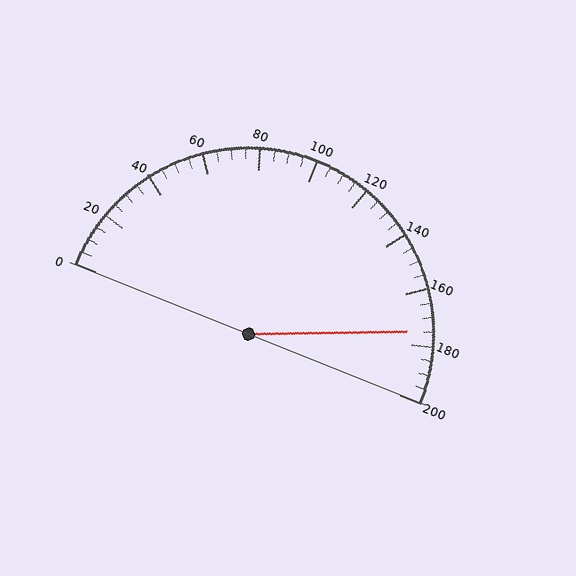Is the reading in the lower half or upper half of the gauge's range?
The reading is in the upper half of the range (0 to 200).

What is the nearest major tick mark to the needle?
The nearest major tick mark is 180.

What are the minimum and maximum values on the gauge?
The gauge ranges from 0 to 200.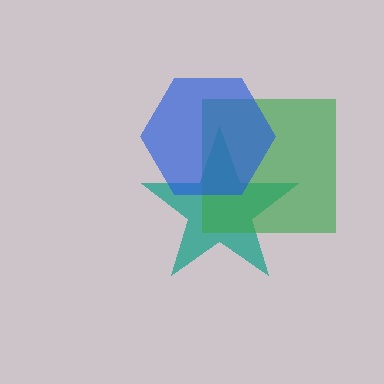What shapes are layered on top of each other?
The layered shapes are: a teal star, a green square, a blue hexagon.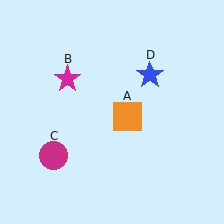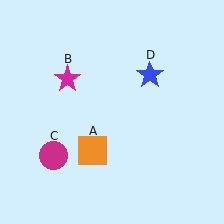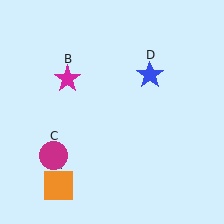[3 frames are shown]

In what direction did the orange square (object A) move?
The orange square (object A) moved down and to the left.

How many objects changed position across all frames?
1 object changed position: orange square (object A).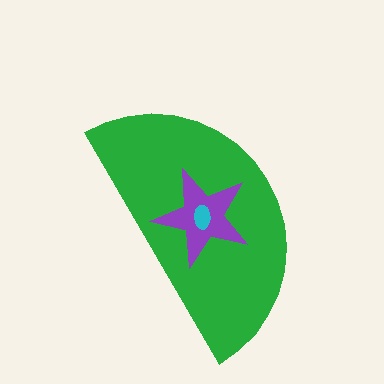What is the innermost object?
The cyan ellipse.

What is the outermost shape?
The green semicircle.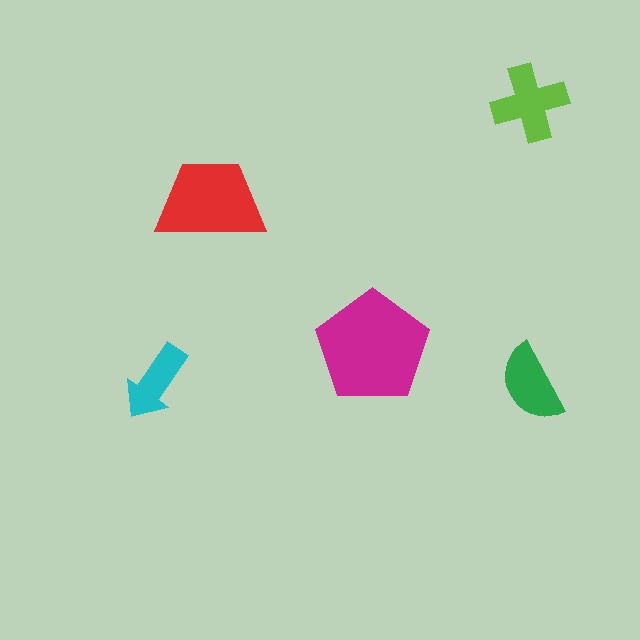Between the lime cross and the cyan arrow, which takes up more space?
The lime cross.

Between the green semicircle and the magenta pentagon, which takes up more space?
The magenta pentagon.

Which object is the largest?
The magenta pentagon.